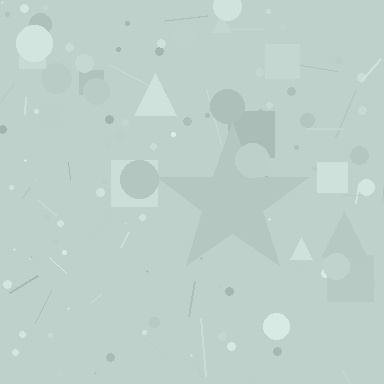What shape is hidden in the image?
A star is hidden in the image.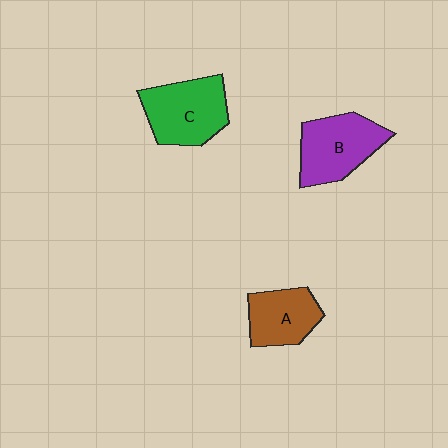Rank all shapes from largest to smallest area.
From largest to smallest: C (green), B (purple), A (brown).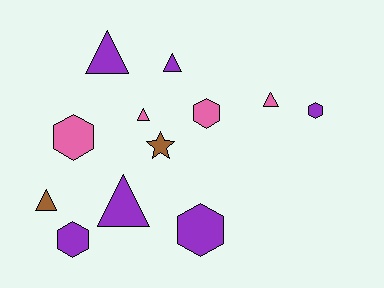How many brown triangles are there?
There is 1 brown triangle.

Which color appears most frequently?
Purple, with 6 objects.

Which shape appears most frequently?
Triangle, with 6 objects.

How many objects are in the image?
There are 12 objects.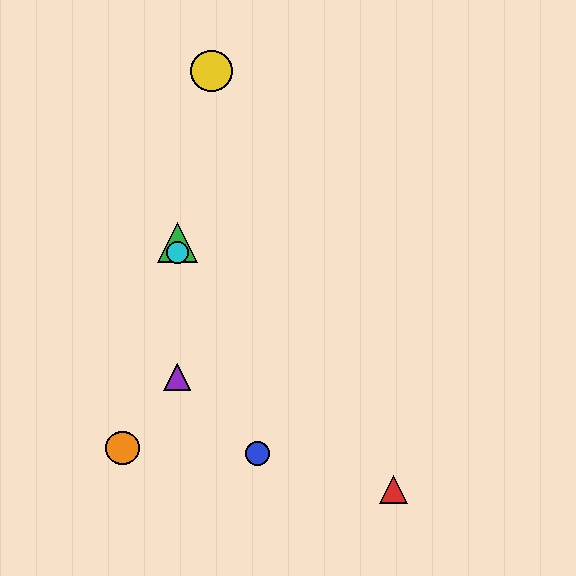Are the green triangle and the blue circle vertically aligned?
No, the green triangle is at x≈177 and the blue circle is at x≈257.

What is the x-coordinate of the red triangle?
The red triangle is at x≈394.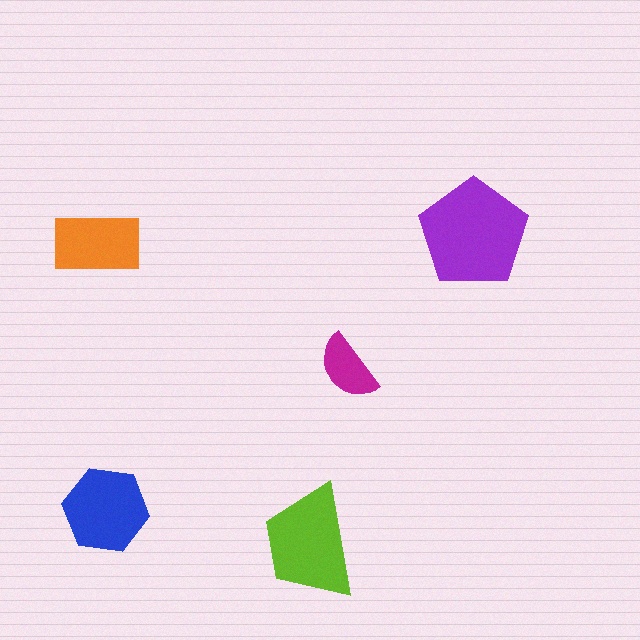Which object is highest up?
The purple pentagon is topmost.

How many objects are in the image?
There are 5 objects in the image.